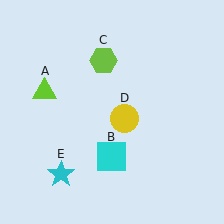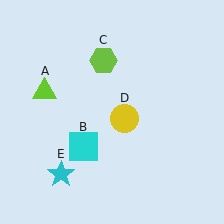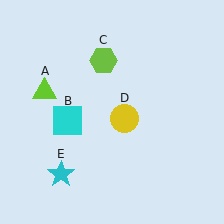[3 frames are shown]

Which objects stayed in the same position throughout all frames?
Lime triangle (object A) and lime hexagon (object C) and yellow circle (object D) and cyan star (object E) remained stationary.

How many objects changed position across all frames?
1 object changed position: cyan square (object B).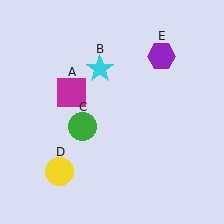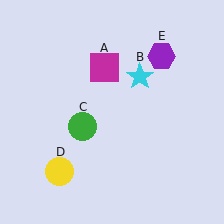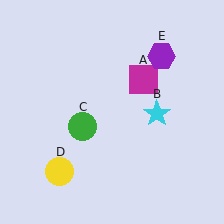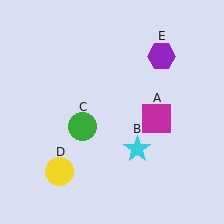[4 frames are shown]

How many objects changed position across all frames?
2 objects changed position: magenta square (object A), cyan star (object B).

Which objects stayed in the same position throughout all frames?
Green circle (object C) and yellow circle (object D) and purple hexagon (object E) remained stationary.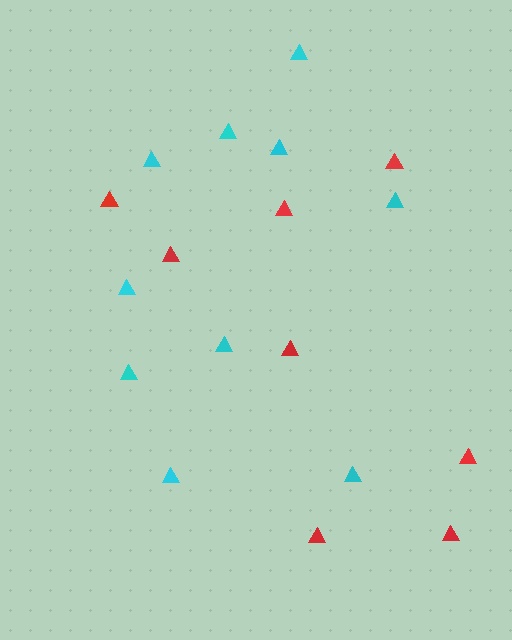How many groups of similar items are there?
There are 2 groups: one group of cyan triangles (10) and one group of red triangles (8).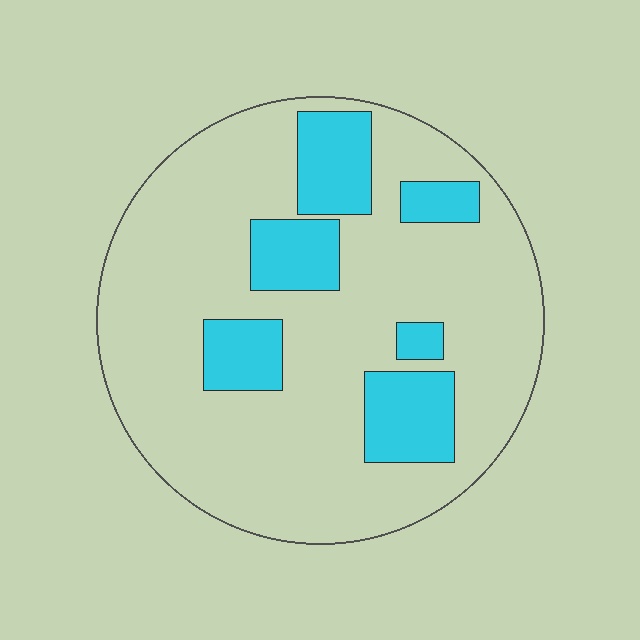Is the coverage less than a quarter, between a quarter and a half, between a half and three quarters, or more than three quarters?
Less than a quarter.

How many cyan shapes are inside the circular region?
6.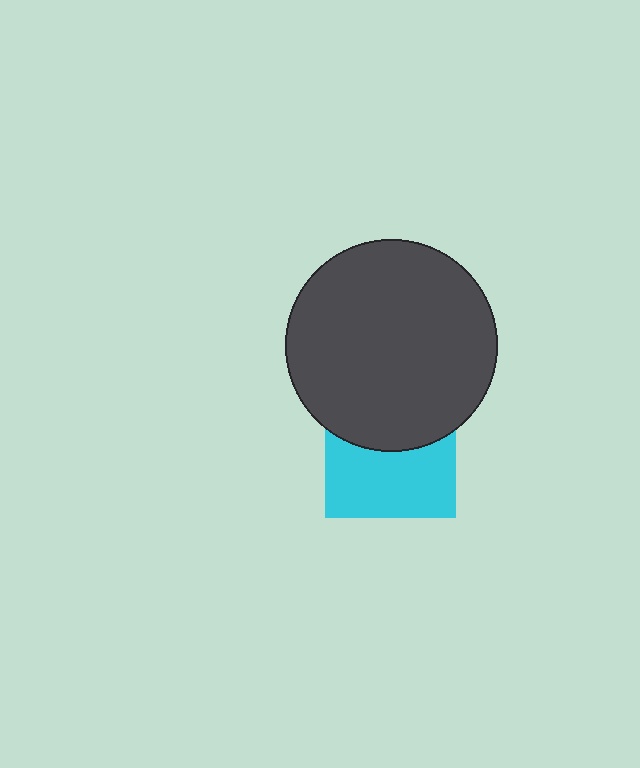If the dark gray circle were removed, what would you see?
You would see the complete cyan square.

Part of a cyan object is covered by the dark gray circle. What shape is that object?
It is a square.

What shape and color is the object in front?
The object in front is a dark gray circle.